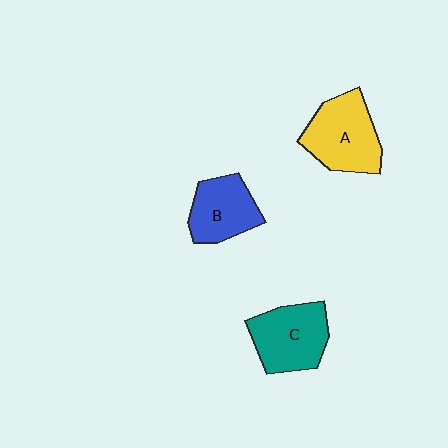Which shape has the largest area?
Shape A (yellow).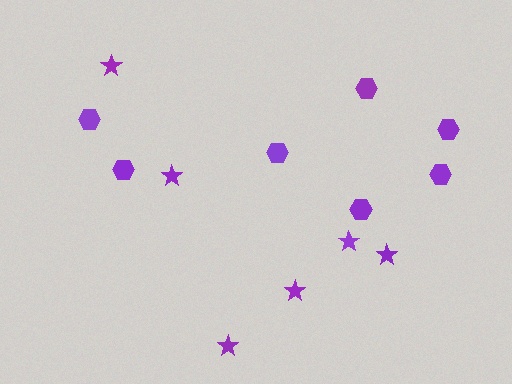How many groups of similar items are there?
There are 2 groups: one group of stars (6) and one group of hexagons (7).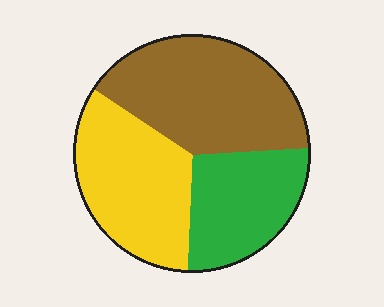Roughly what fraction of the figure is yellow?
Yellow takes up about one third (1/3) of the figure.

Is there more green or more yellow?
Yellow.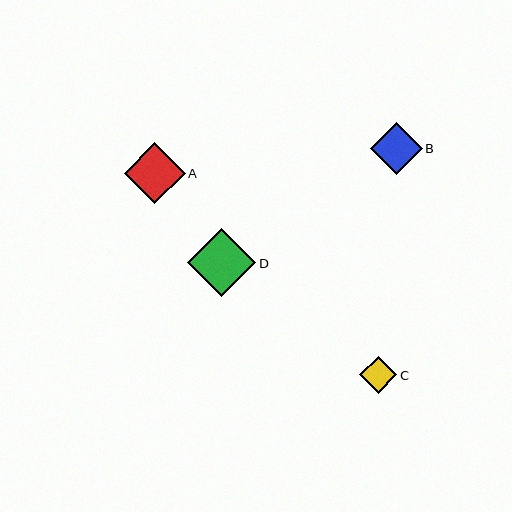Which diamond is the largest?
Diamond D is the largest with a size of approximately 68 pixels.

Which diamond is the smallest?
Diamond C is the smallest with a size of approximately 38 pixels.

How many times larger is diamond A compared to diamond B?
Diamond A is approximately 1.2 times the size of diamond B.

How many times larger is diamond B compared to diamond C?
Diamond B is approximately 1.4 times the size of diamond C.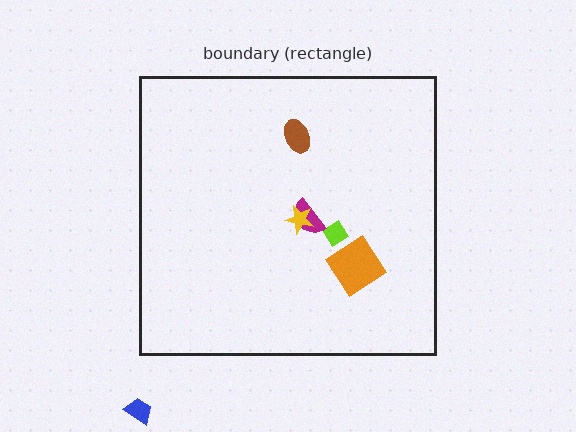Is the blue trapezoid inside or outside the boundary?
Outside.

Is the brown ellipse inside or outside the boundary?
Inside.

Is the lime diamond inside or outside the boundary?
Inside.